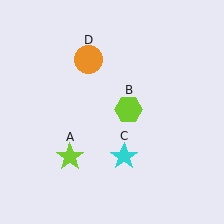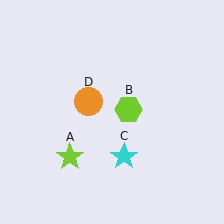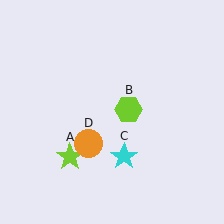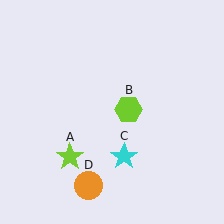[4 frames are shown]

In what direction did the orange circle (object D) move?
The orange circle (object D) moved down.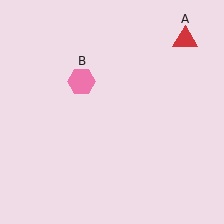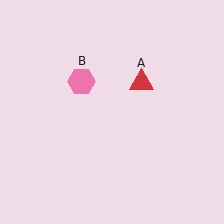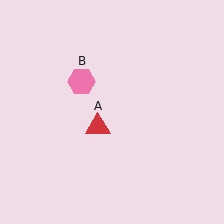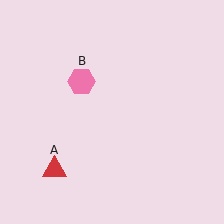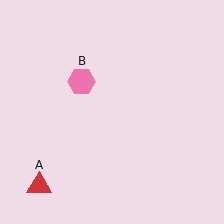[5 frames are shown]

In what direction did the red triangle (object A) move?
The red triangle (object A) moved down and to the left.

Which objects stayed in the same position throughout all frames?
Pink hexagon (object B) remained stationary.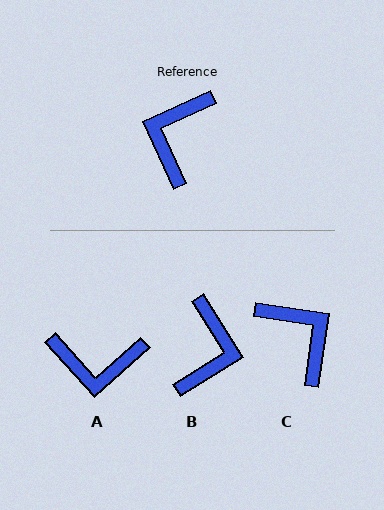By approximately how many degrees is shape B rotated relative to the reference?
Approximately 173 degrees clockwise.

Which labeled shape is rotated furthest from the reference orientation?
B, about 173 degrees away.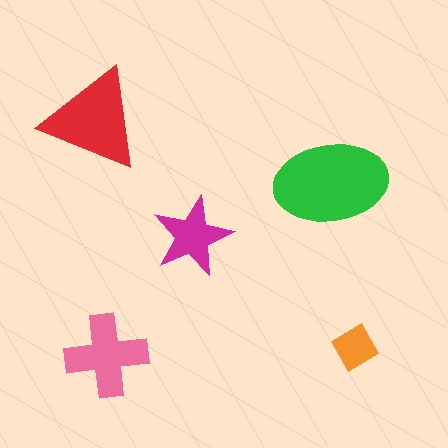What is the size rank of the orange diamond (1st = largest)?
5th.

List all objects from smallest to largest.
The orange diamond, the magenta star, the pink cross, the red triangle, the green ellipse.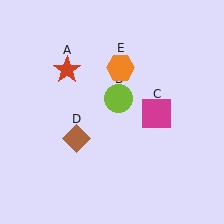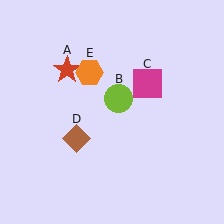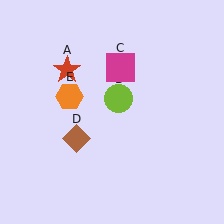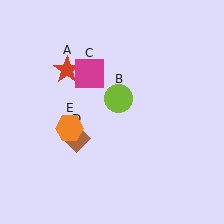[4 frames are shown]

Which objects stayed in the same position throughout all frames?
Red star (object A) and lime circle (object B) and brown diamond (object D) remained stationary.